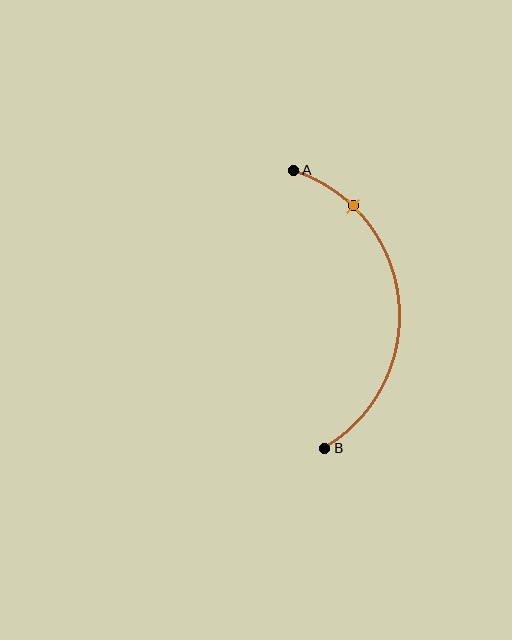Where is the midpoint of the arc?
The arc midpoint is the point on the curve farthest from the straight line joining A and B. It sits to the right of that line.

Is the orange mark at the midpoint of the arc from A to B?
No. The orange mark lies on the arc but is closer to endpoint A. The arc midpoint would be at the point on the curve equidistant along the arc from both A and B.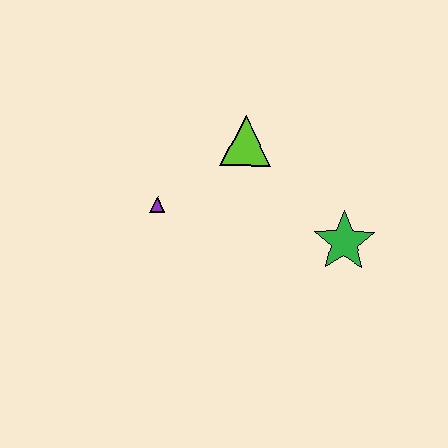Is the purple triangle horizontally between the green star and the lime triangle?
No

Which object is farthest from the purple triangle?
The green star is farthest from the purple triangle.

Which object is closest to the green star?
The lime triangle is closest to the green star.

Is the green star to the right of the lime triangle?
Yes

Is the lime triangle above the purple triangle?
Yes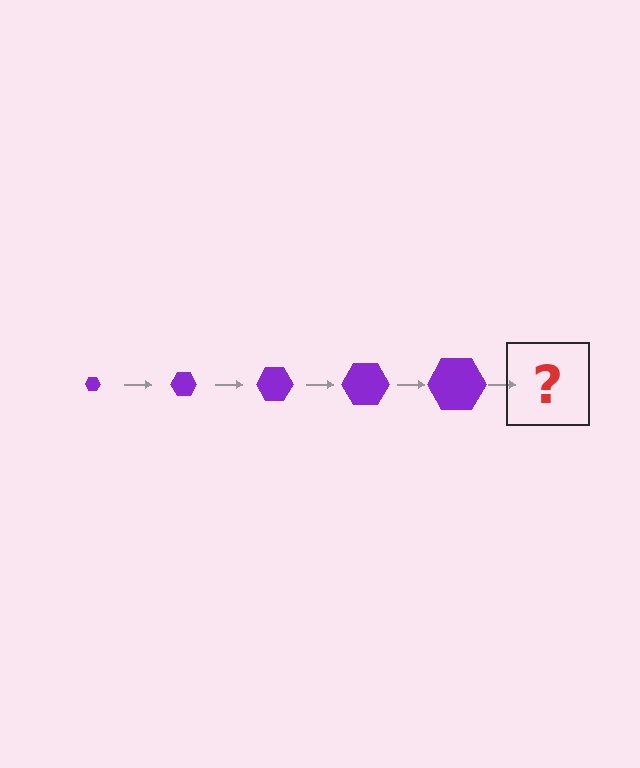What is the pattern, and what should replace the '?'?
The pattern is that the hexagon gets progressively larger each step. The '?' should be a purple hexagon, larger than the previous one.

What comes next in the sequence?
The next element should be a purple hexagon, larger than the previous one.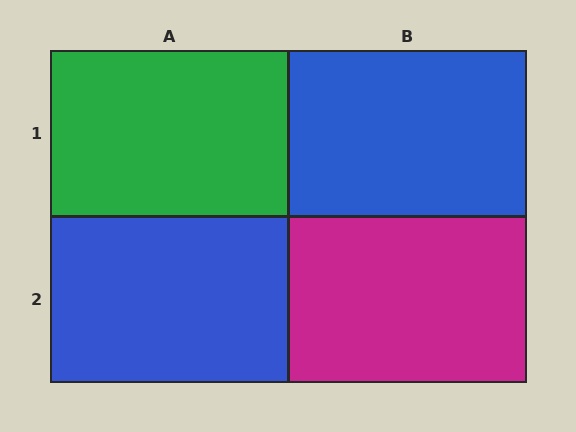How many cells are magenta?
1 cell is magenta.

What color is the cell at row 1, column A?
Green.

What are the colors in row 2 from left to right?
Blue, magenta.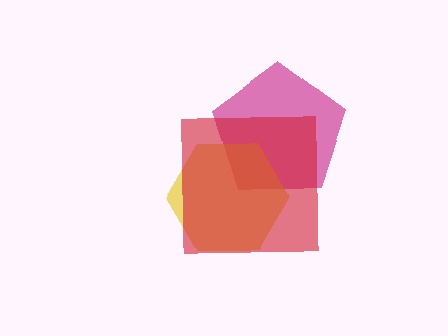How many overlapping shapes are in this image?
There are 3 overlapping shapes in the image.